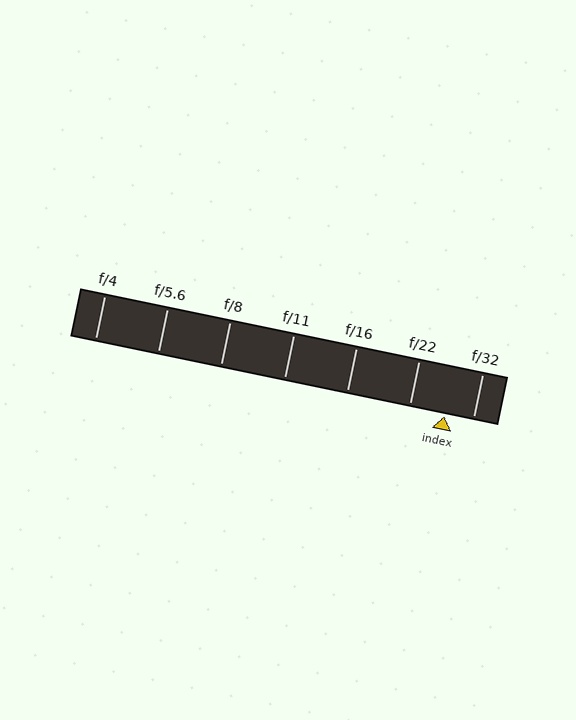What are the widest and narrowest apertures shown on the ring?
The widest aperture shown is f/4 and the narrowest is f/32.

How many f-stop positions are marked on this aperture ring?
There are 7 f-stop positions marked.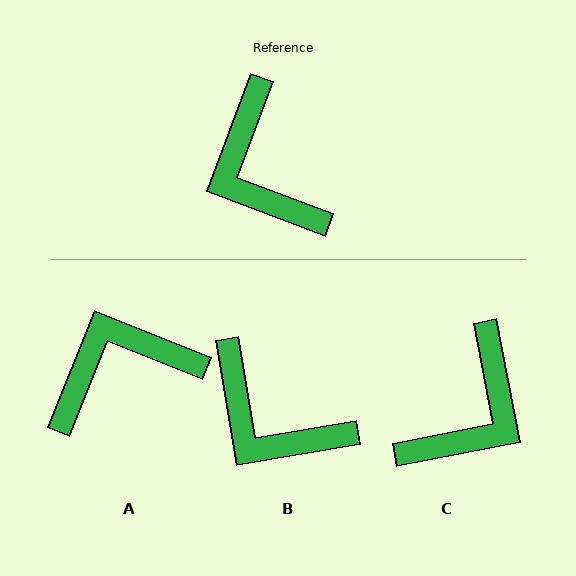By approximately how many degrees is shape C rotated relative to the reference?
Approximately 121 degrees counter-clockwise.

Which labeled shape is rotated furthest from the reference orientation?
C, about 121 degrees away.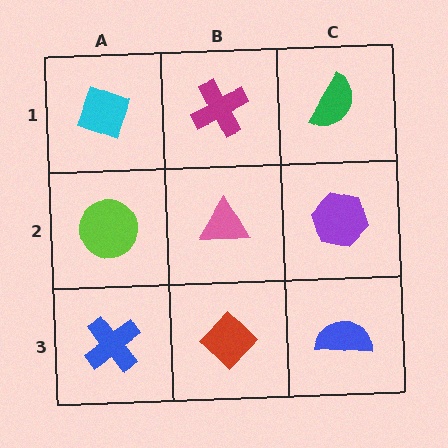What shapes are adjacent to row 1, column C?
A purple hexagon (row 2, column C), a magenta cross (row 1, column B).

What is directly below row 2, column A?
A blue cross.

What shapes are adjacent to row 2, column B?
A magenta cross (row 1, column B), a red diamond (row 3, column B), a lime circle (row 2, column A), a purple hexagon (row 2, column C).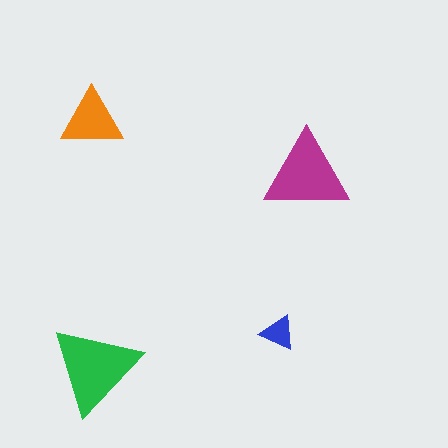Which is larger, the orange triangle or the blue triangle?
The orange one.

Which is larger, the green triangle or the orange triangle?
The green one.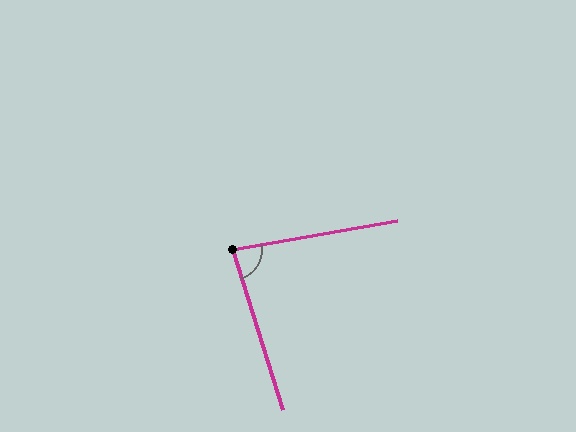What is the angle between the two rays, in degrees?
Approximately 83 degrees.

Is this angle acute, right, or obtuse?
It is acute.